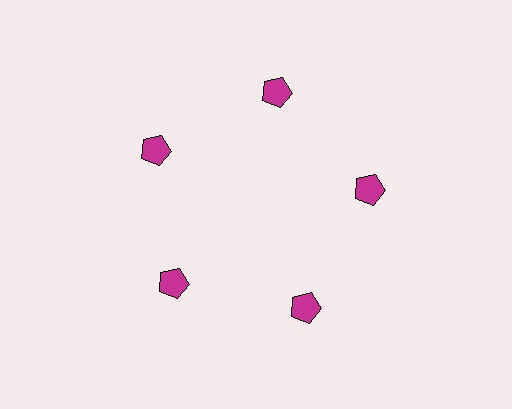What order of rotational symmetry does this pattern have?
This pattern has 5-fold rotational symmetry.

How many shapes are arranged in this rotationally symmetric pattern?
There are 5 shapes, arranged in 5 groups of 1.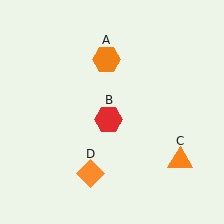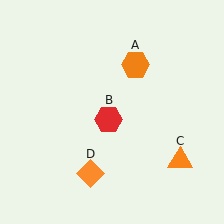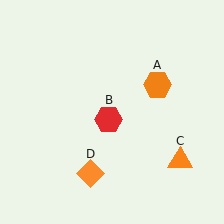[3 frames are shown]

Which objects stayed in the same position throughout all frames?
Red hexagon (object B) and orange triangle (object C) and orange diamond (object D) remained stationary.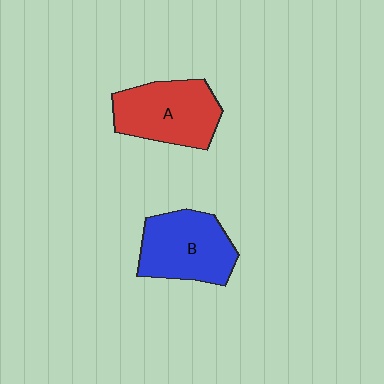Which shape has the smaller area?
Shape B (blue).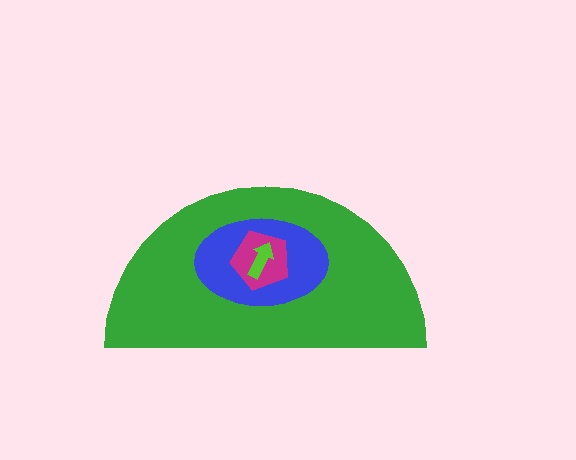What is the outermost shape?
The green semicircle.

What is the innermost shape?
The lime arrow.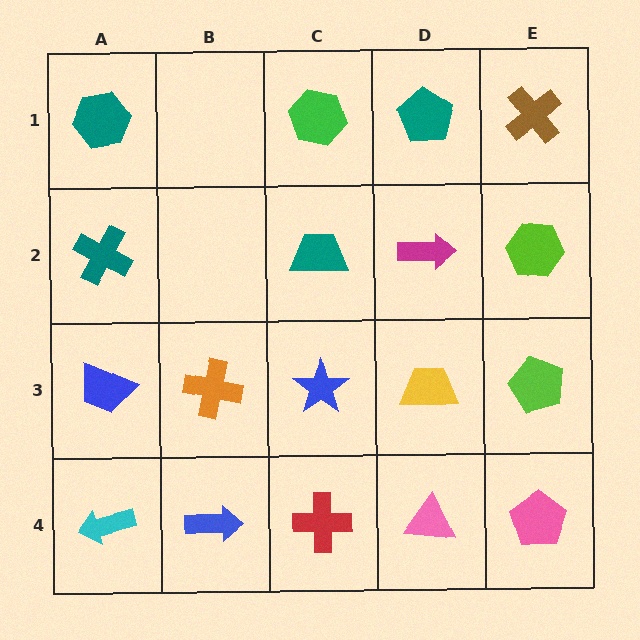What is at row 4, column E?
A pink pentagon.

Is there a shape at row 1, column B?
No, that cell is empty.